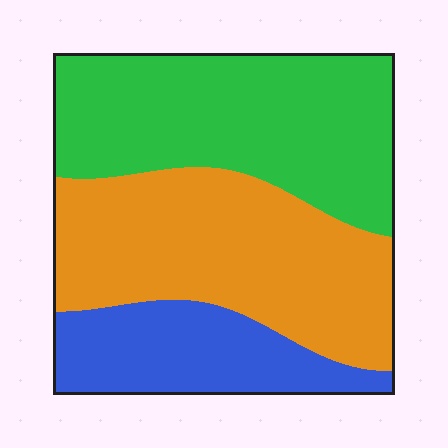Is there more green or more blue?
Green.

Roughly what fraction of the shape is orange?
Orange takes up about two fifths (2/5) of the shape.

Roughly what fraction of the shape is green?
Green covers roughly 40% of the shape.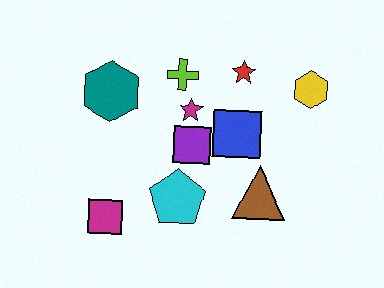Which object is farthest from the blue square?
The magenta square is farthest from the blue square.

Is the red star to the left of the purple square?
No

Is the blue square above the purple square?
Yes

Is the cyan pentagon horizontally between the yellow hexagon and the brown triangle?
No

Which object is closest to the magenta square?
The cyan pentagon is closest to the magenta square.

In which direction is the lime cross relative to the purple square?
The lime cross is above the purple square.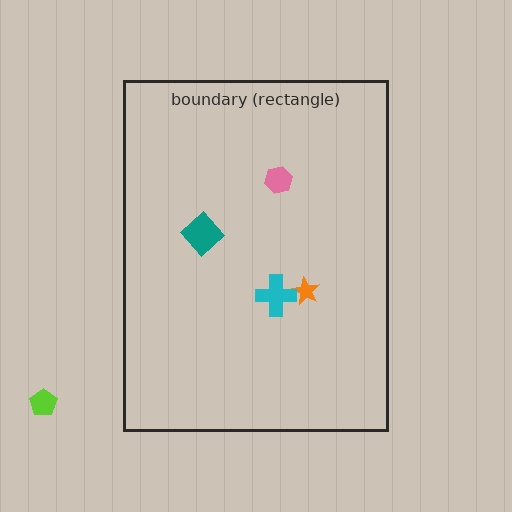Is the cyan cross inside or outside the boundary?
Inside.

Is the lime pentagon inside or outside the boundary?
Outside.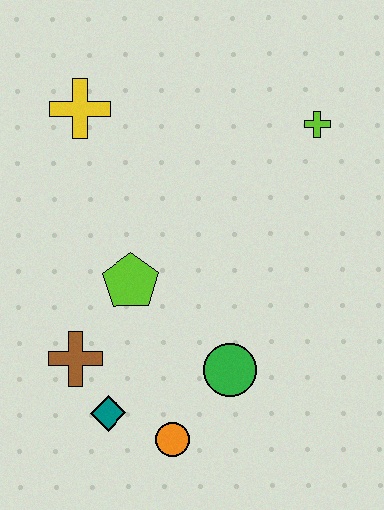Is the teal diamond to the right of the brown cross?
Yes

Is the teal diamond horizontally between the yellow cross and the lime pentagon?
Yes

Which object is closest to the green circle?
The orange circle is closest to the green circle.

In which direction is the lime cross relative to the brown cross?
The lime cross is to the right of the brown cross.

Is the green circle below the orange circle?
No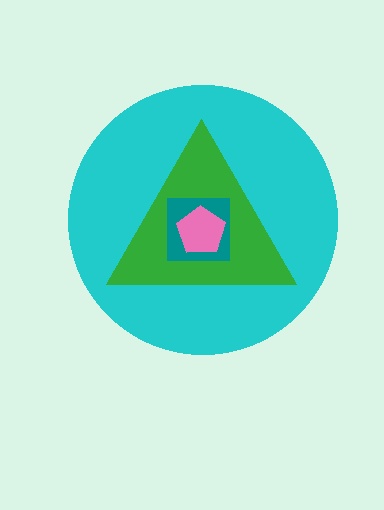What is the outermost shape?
The cyan circle.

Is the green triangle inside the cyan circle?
Yes.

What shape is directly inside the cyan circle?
The green triangle.